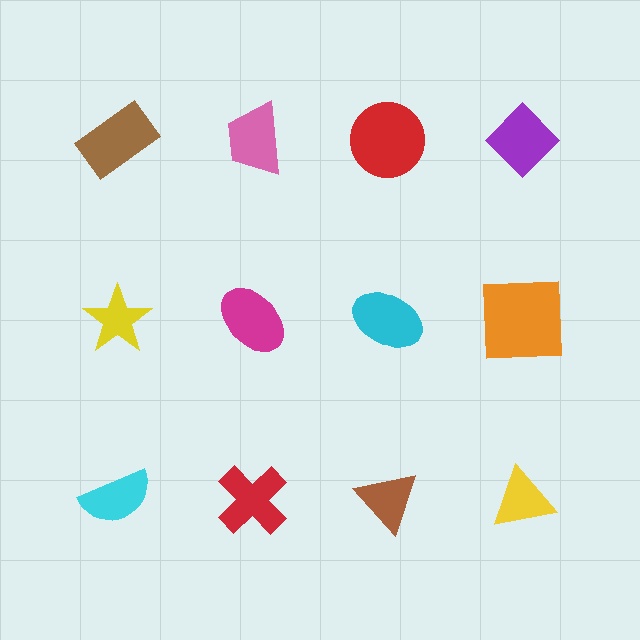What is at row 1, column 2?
A pink trapezoid.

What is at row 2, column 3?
A cyan ellipse.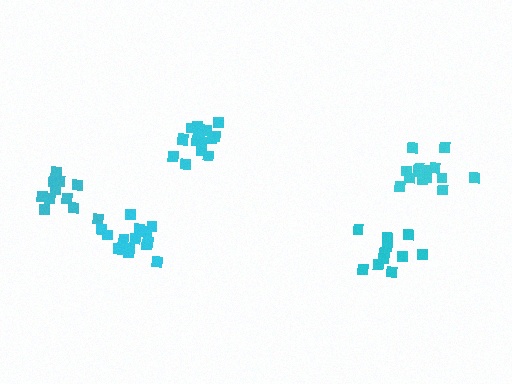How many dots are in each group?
Group 1: 12 dots, Group 2: 15 dots, Group 3: 14 dots, Group 4: 16 dots, Group 5: 11 dots (68 total).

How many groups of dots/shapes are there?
There are 5 groups.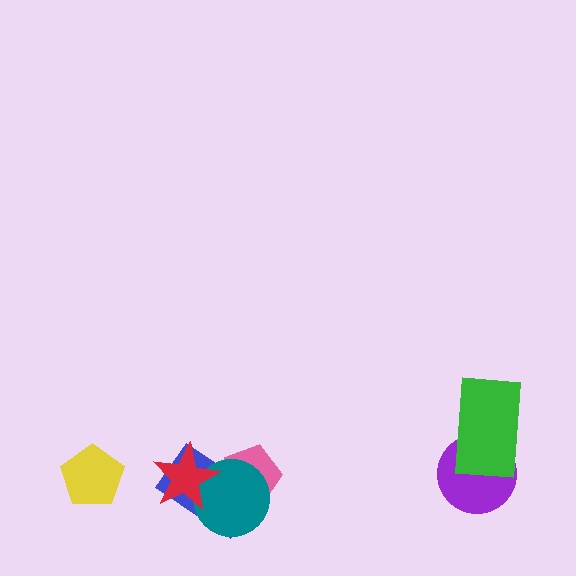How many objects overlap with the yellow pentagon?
0 objects overlap with the yellow pentagon.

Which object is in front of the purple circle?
The green rectangle is in front of the purple circle.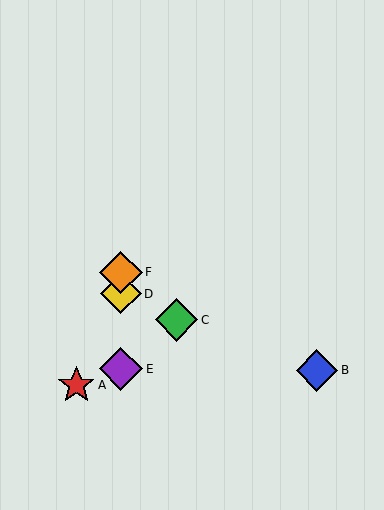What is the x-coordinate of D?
Object D is at x≈121.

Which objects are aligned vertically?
Objects D, E, F are aligned vertically.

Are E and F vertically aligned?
Yes, both are at x≈121.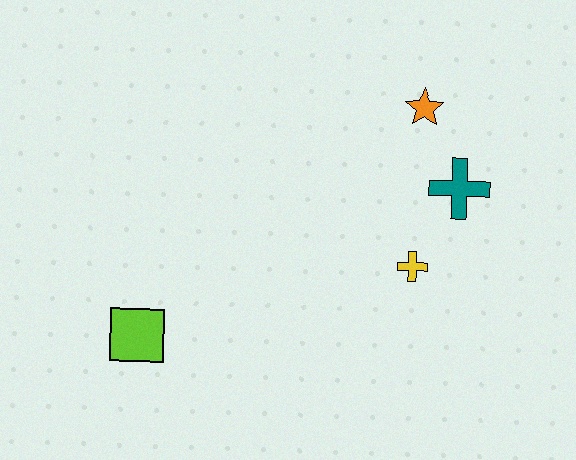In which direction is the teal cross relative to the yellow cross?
The teal cross is above the yellow cross.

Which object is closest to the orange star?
The teal cross is closest to the orange star.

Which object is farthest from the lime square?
The orange star is farthest from the lime square.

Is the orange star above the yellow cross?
Yes